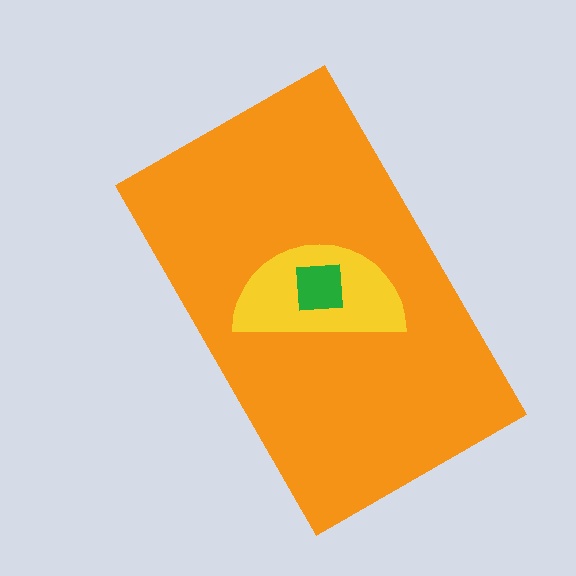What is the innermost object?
The green square.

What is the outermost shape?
The orange rectangle.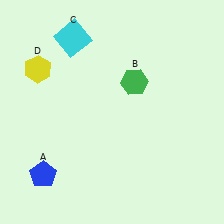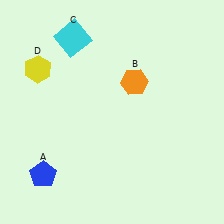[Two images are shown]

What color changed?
The hexagon (B) changed from green in Image 1 to orange in Image 2.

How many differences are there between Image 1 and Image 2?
There is 1 difference between the two images.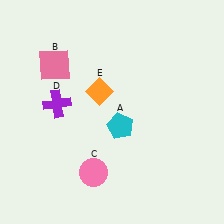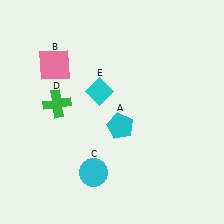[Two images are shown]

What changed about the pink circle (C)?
In Image 1, C is pink. In Image 2, it changed to cyan.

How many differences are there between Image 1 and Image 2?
There are 3 differences between the two images.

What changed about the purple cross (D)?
In Image 1, D is purple. In Image 2, it changed to green.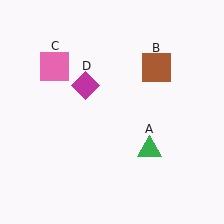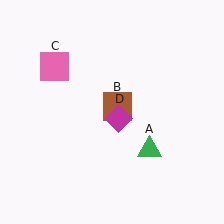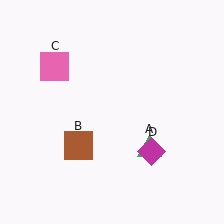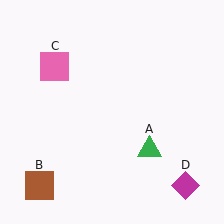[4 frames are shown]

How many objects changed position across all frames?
2 objects changed position: brown square (object B), magenta diamond (object D).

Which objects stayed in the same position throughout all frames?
Green triangle (object A) and pink square (object C) remained stationary.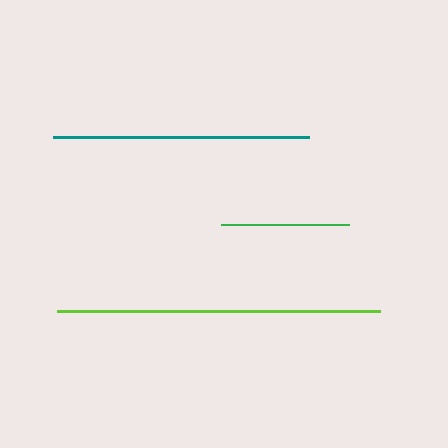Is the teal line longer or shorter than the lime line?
The lime line is longer than the teal line.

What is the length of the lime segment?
The lime segment is approximately 324 pixels long.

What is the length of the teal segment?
The teal segment is approximately 256 pixels long.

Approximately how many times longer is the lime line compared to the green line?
The lime line is approximately 2.5 times the length of the green line.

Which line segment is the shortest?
The green line is the shortest at approximately 128 pixels.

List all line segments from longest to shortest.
From longest to shortest: lime, teal, green.